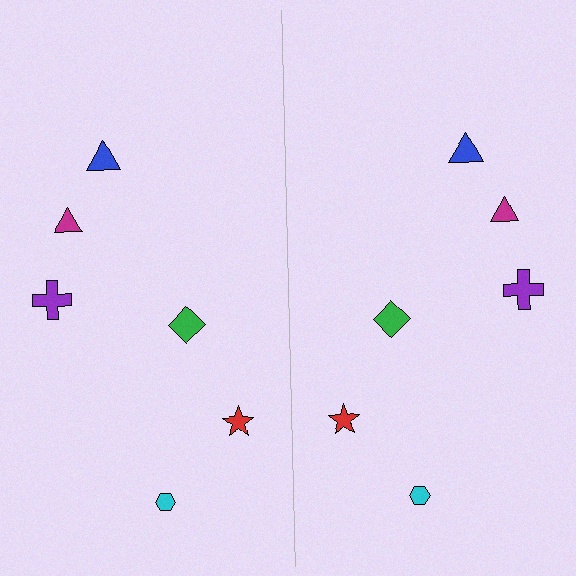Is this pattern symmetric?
Yes, this pattern has bilateral (reflection) symmetry.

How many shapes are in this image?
There are 12 shapes in this image.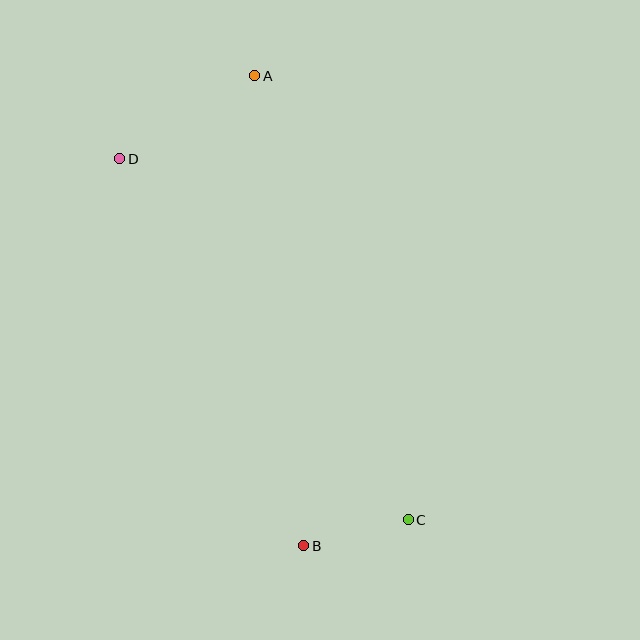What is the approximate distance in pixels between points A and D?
The distance between A and D is approximately 159 pixels.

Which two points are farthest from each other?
Points A and B are farthest from each other.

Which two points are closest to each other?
Points B and C are closest to each other.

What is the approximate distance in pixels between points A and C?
The distance between A and C is approximately 470 pixels.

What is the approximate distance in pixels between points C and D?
The distance between C and D is approximately 462 pixels.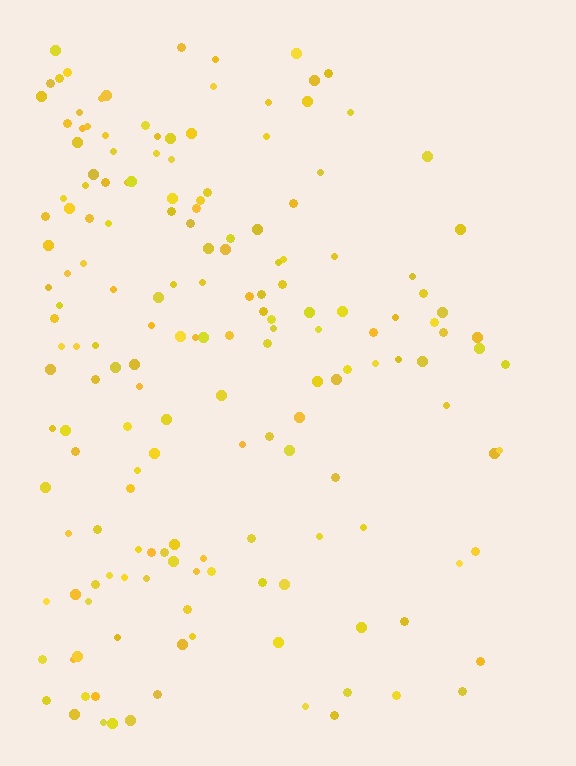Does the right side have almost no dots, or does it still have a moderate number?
Still a moderate number, just noticeably fewer than the left.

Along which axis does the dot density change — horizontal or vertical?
Horizontal.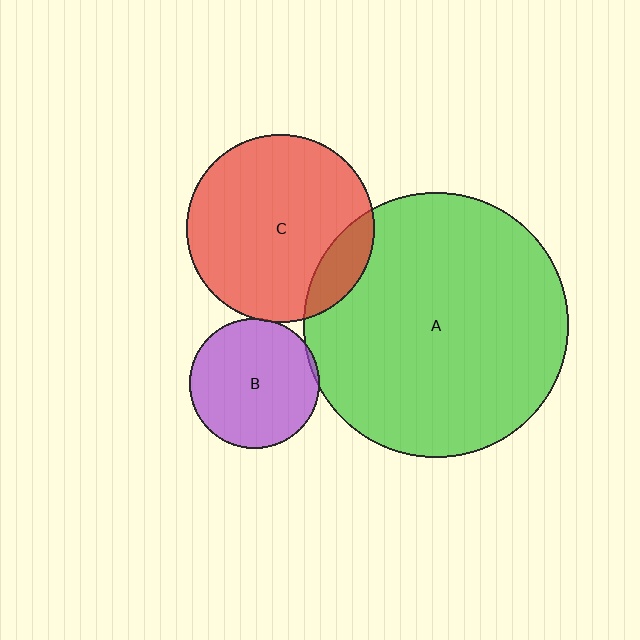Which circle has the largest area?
Circle A (green).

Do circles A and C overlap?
Yes.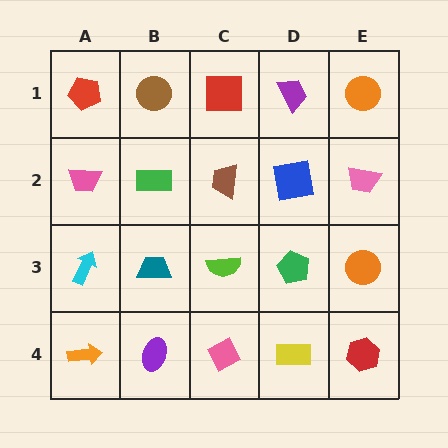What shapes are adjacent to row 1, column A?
A pink trapezoid (row 2, column A), a brown circle (row 1, column B).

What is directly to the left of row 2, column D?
A brown trapezoid.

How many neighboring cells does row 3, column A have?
3.